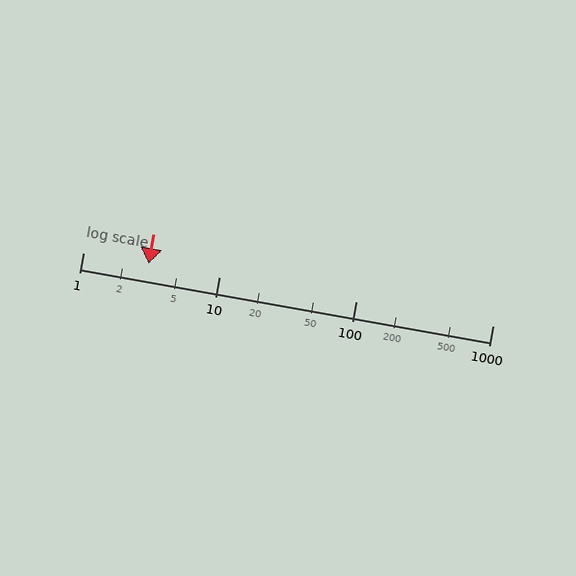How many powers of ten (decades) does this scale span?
The scale spans 3 decades, from 1 to 1000.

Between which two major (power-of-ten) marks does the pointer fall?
The pointer is between 1 and 10.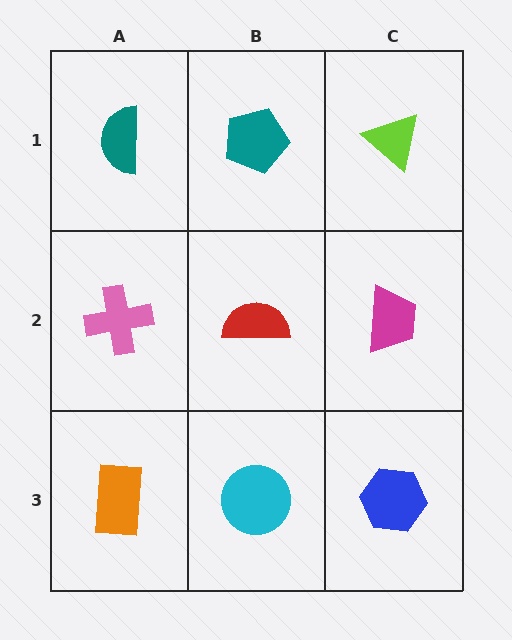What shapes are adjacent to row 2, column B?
A teal pentagon (row 1, column B), a cyan circle (row 3, column B), a pink cross (row 2, column A), a magenta trapezoid (row 2, column C).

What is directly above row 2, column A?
A teal semicircle.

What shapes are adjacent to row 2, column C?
A lime triangle (row 1, column C), a blue hexagon (row 3, column C), a red semicircle (row 2, column B).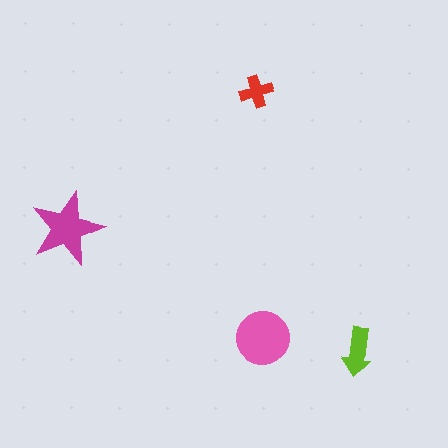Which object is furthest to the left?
The magenta star is leftmost.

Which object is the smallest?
The red cross.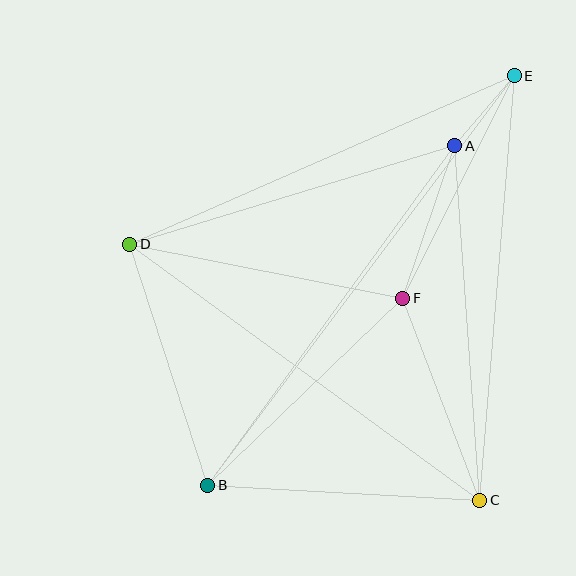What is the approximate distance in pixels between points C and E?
The distance between C and E is approximately 426 pixels.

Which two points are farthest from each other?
Points B and E are farthest from each other.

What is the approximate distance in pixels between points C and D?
The distance between C and D is approximately 433 pixels.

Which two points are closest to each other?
Points A and E are closest to each other.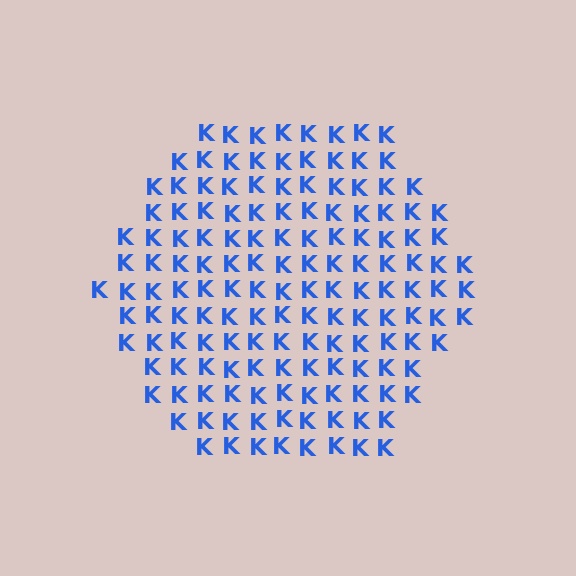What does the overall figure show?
The overall figure shows a hexagon.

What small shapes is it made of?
It is made of small letter K's.